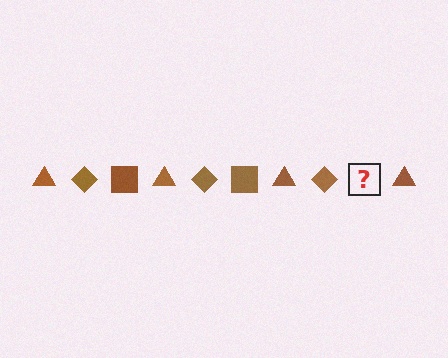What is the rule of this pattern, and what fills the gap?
The rule is that the pattern cycles through triangle, diamond, square shapes in brown. The gap should be filled with a brown square.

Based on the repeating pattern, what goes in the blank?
The blank should be a brown square.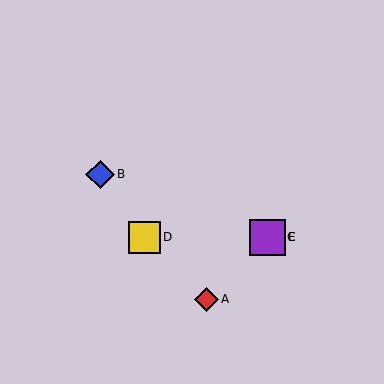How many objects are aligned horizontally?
3 objects (C, D, E) are aligned horizontally.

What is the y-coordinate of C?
Object C is at y≈237.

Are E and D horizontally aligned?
Yes, both are at y≈237.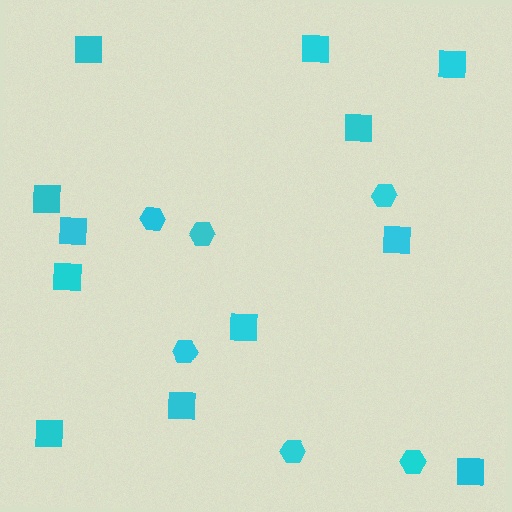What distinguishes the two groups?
There are 2 groups: one group of hexagons (6) and one group of squares (12).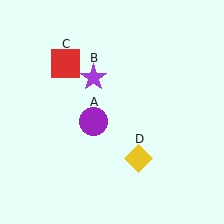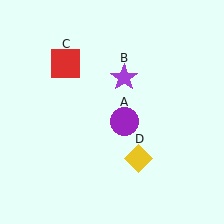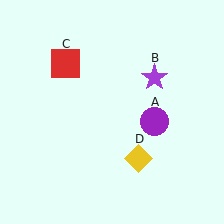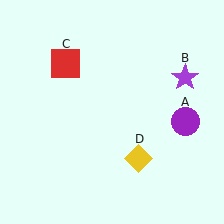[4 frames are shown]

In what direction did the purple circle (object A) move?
The purple circle (object A) moved right.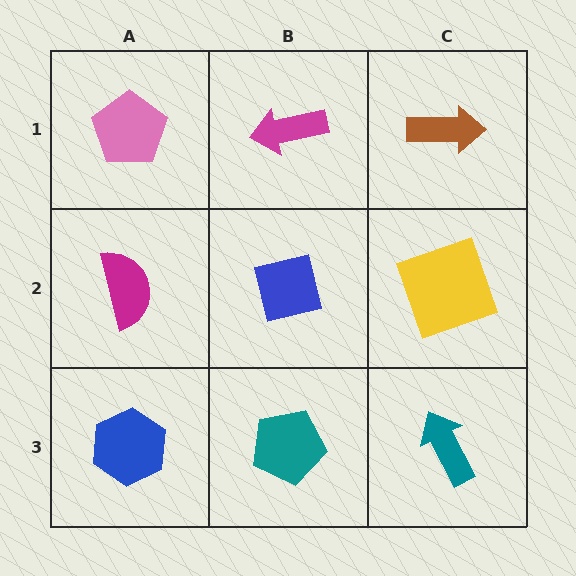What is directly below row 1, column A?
A magenta semicircle.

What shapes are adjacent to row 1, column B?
A blue square (row 2, column B), a pink pentagon (row 1, column A), a brown arrow (row 1, column C).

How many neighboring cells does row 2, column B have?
4.